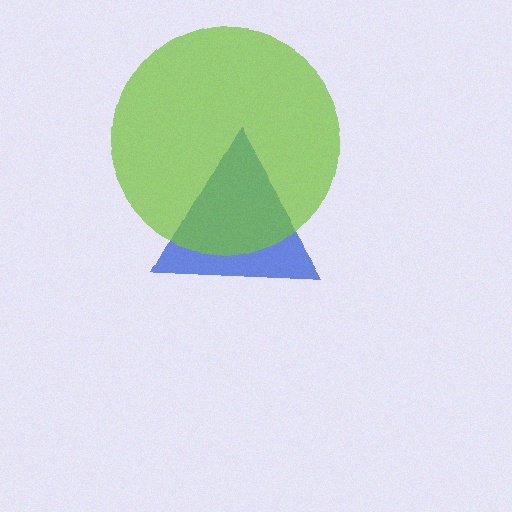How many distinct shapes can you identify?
There are 2 distinct shapes: a blue triangle, a lime circle.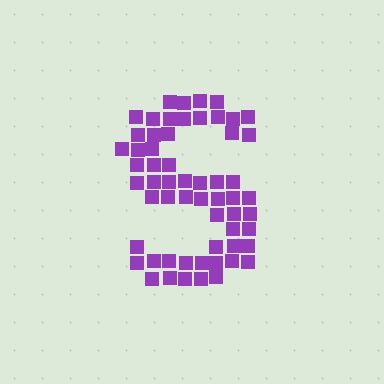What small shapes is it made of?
It is made of small squares.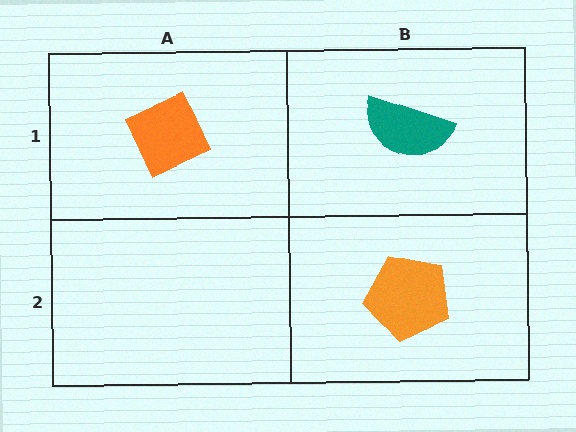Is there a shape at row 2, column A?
No, that cell is empty.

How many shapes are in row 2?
1 shape.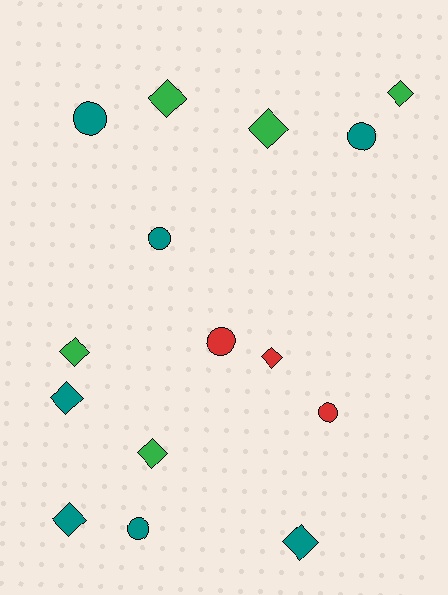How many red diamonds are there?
There is 1 red diamond.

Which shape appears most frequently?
Diamond, with 9 objects.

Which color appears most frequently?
Teal, with 7 objects.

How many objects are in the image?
There are 15 objects.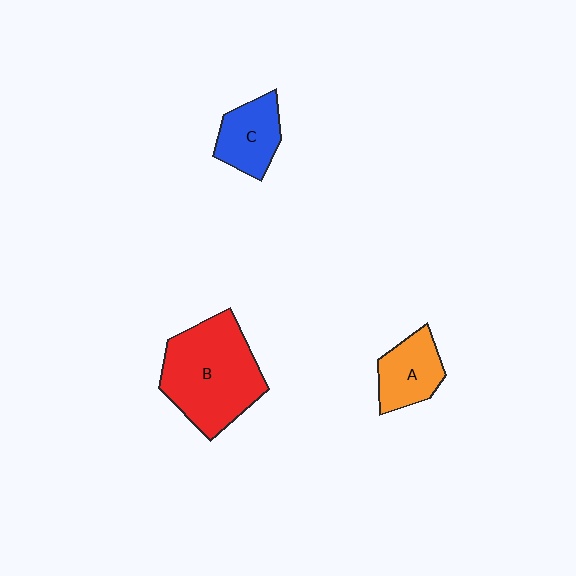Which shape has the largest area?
Shape B (red).